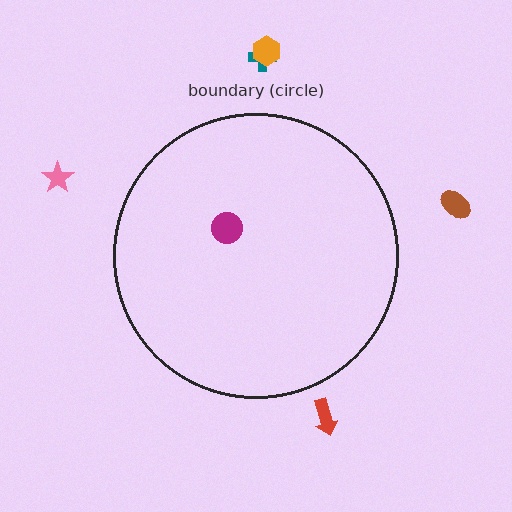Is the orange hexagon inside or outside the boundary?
Outside.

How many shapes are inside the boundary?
1 inside, 5 outside.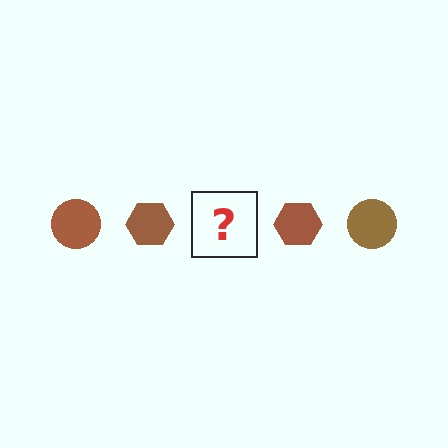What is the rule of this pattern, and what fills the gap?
The rule is that the pattern cycles through circle, hexagon shapes in brown. The gap should be filled with a brown circle.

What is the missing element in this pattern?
The missing element is a brown circle.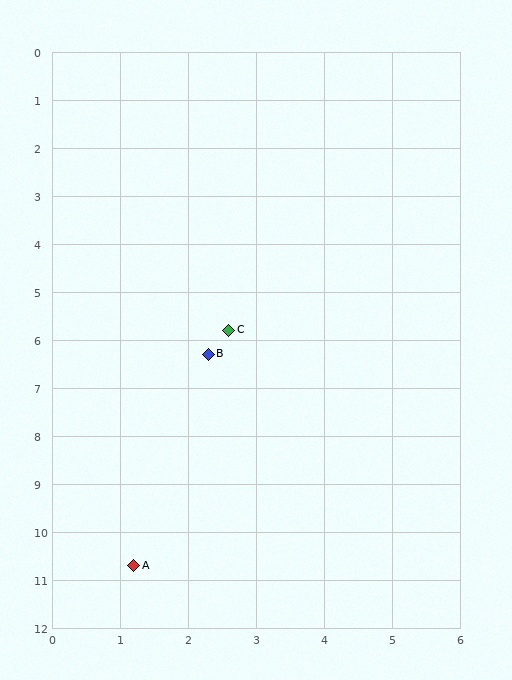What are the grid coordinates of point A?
Point A is at approximately (1.2, 10.7).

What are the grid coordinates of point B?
Point B is at approximately (2.3, 6.3).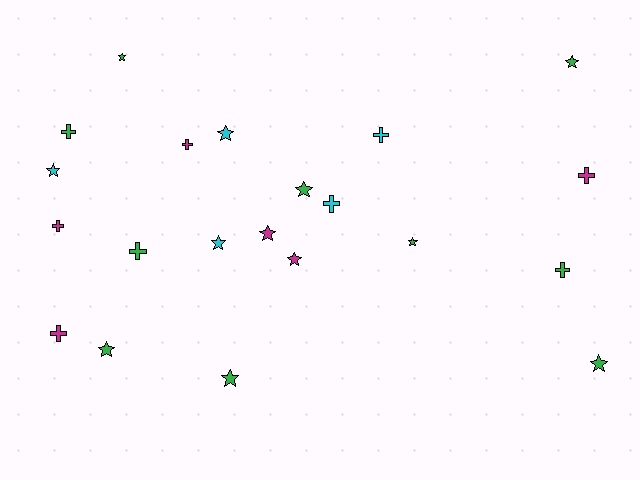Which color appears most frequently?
Green, with 10 objects.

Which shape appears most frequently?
Star, with 12 objects.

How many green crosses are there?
There are 3 green crosses.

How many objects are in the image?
There are 21 objects.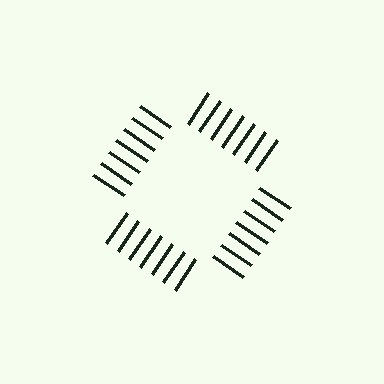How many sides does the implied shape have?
4 sides — the line-ends trace a square.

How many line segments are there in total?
28 — 7 along each of the 4 edges.